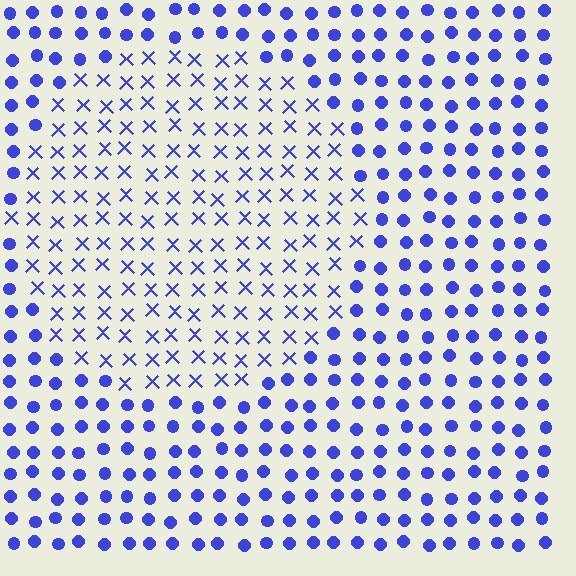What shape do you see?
I see a circle.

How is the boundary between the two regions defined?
The boundary is defined by a change in element shape: X marks inside vs. circles outside. All elements share the same color and spacing.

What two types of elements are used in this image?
The image uses X marks inside the circle region and circles outside it.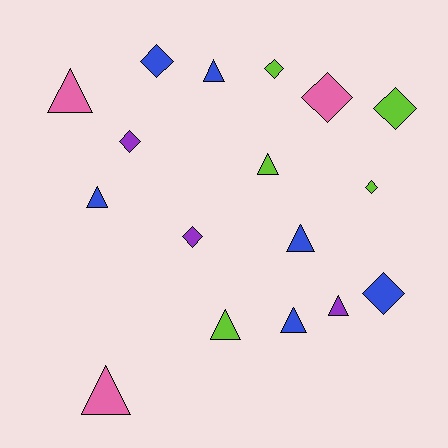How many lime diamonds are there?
There are 3 lime diamonds.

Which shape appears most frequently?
Triangle, with 9 objects.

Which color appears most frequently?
Blue, with 6 objects.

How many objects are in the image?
There are 17 objects.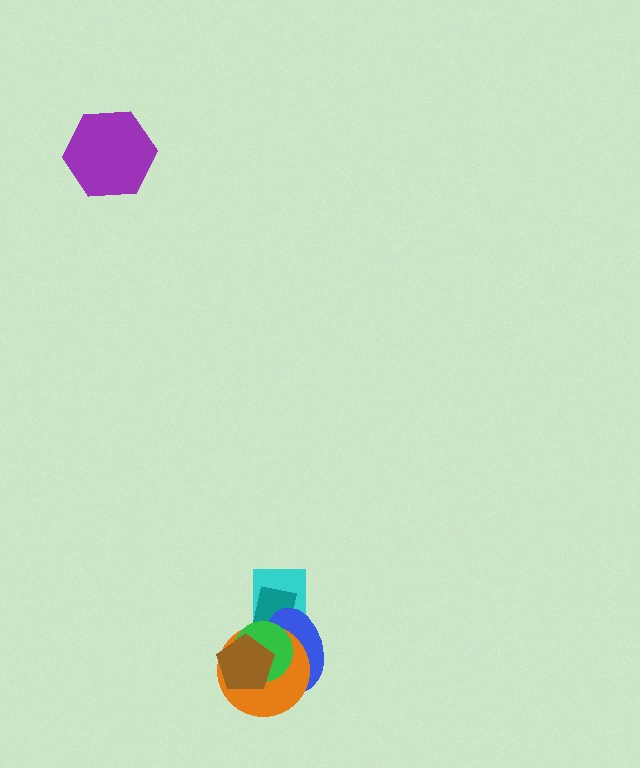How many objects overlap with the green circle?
4 objects overlap with the green circle.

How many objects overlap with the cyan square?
2 objects overlap with the cyan square.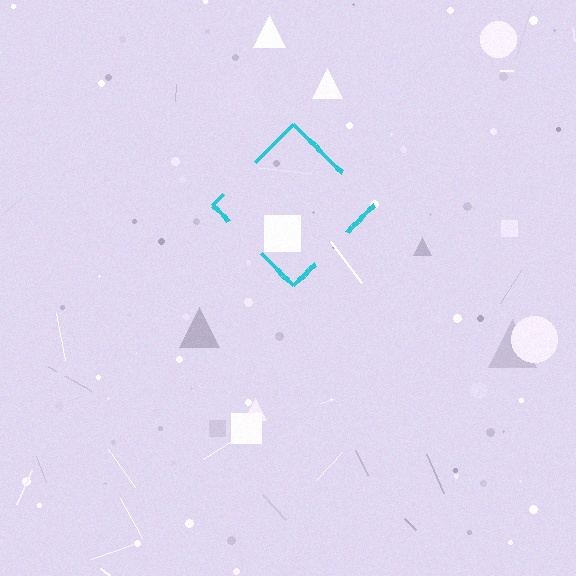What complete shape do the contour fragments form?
The contour fragments form a diamond.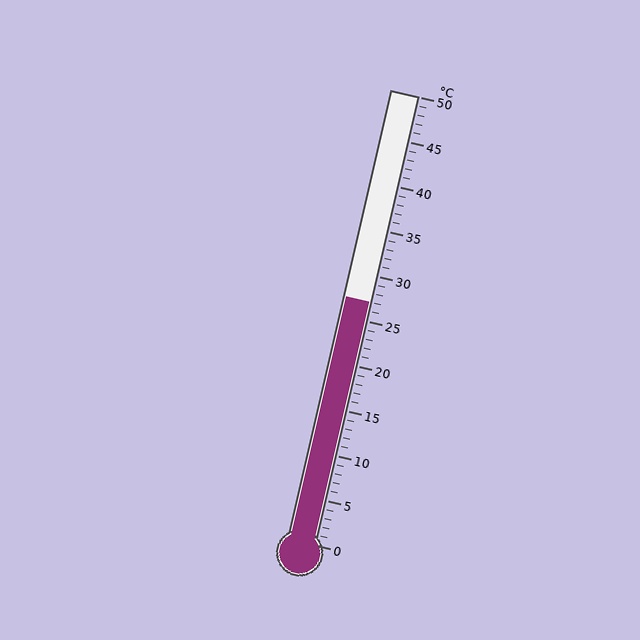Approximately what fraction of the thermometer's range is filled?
The thermometer is filled to approximately 55% of its range.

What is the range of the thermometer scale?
The thermometer scale ranges from 0°C to 50°C.